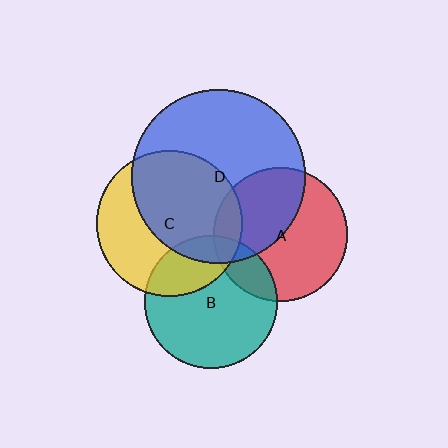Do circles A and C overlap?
Yes.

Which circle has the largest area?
Circle D (blue).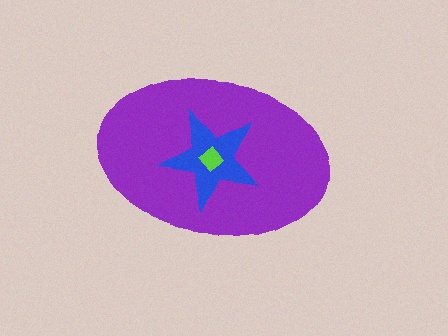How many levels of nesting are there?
3.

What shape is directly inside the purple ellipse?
The blue star.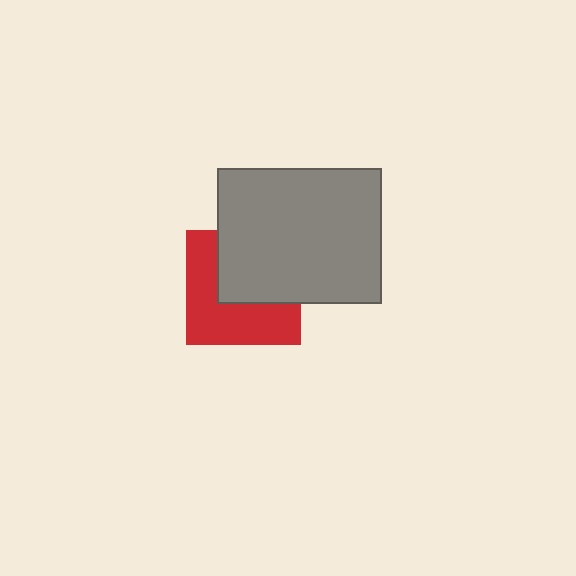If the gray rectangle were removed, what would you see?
You would see the complete red square.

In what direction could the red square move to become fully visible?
The red square could move toward the lower-left. That would shift it out from behind the gray rectangle entirely.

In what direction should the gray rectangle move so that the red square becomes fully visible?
The gray rectangle should move toward the upper-right. That is the shortest direction to clear the overlap and leave the red square fully visible.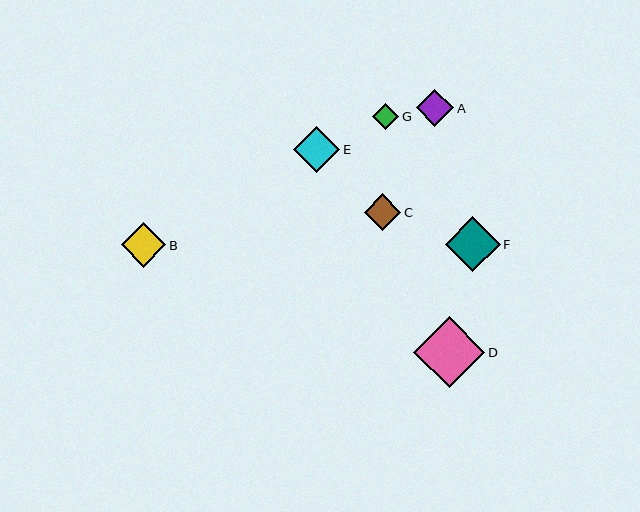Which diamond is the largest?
Diamond D is the largest with a size of approximately 71 pixels.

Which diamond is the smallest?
Diamond G is the smallest with a size of approximately 26 pixels.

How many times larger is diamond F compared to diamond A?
Diamond F is approximately 1.5 times the size of diamond A.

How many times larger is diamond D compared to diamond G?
Diamond D is approximately 2.7 times the size of diamond G.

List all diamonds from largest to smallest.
From largest to smallest: D, F, E, B, A, C, G.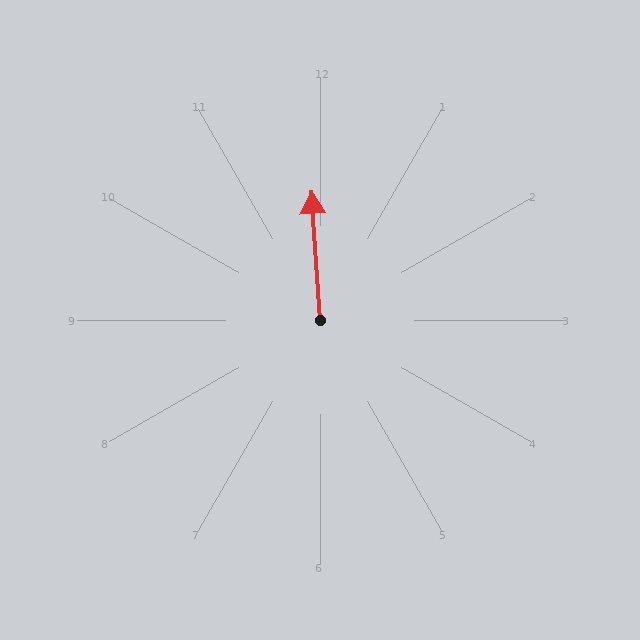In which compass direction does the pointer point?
North.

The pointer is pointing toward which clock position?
Roughly 12 o'clock.